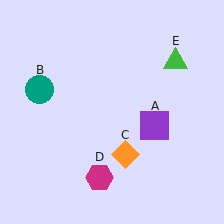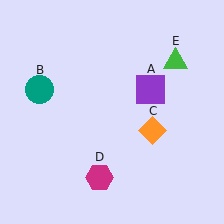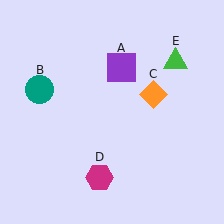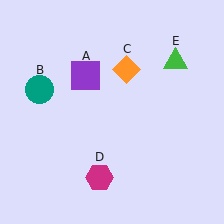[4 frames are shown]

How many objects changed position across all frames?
2 objects changed position: purple square (object A), orange diamond (object C).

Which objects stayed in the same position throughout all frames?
Teal circle (object B) and magenta hexagon (object D) and green triangle (object E) remained stationary.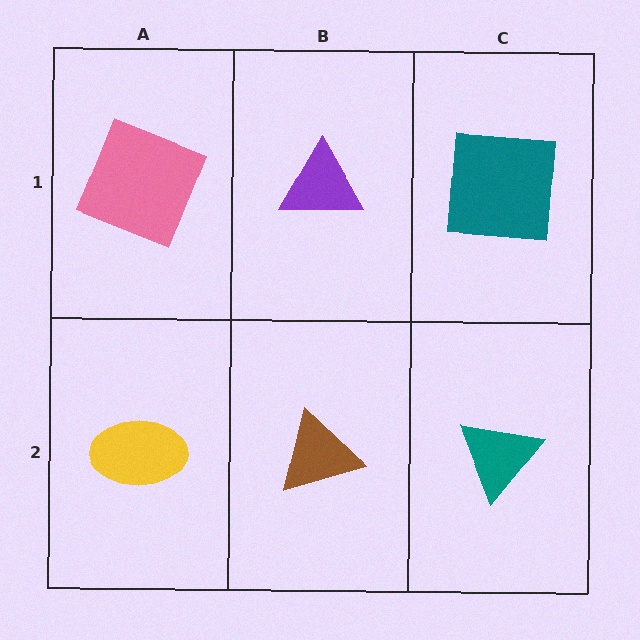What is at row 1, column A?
A pink square.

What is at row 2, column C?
A teal triangle.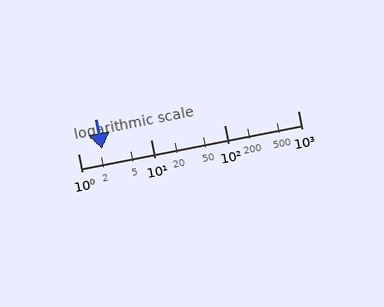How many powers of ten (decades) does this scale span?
The scale spans 3 decades, from 1 to 1000.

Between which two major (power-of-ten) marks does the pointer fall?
The pointer is between 1 and 10.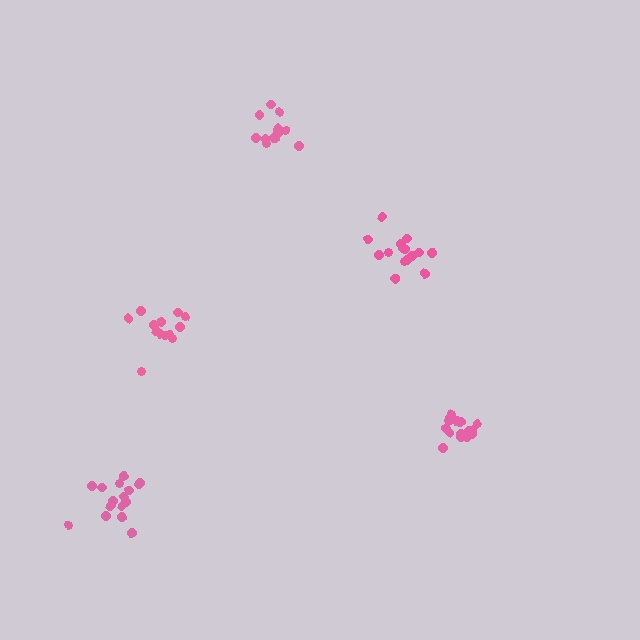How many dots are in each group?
Group 1: 16 dots, Group 2: 13 dots, Group 3: 12 dots, Group 4: 17 dots, Group 5: 15 dots (73 total).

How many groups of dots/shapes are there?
There are 5 groups.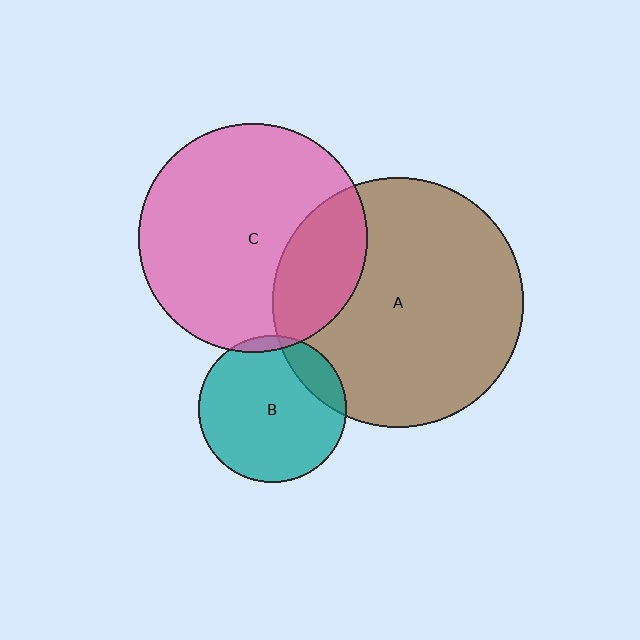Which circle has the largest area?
Circle A (brown).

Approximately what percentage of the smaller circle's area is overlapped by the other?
Approximately 15%.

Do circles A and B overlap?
Yes.